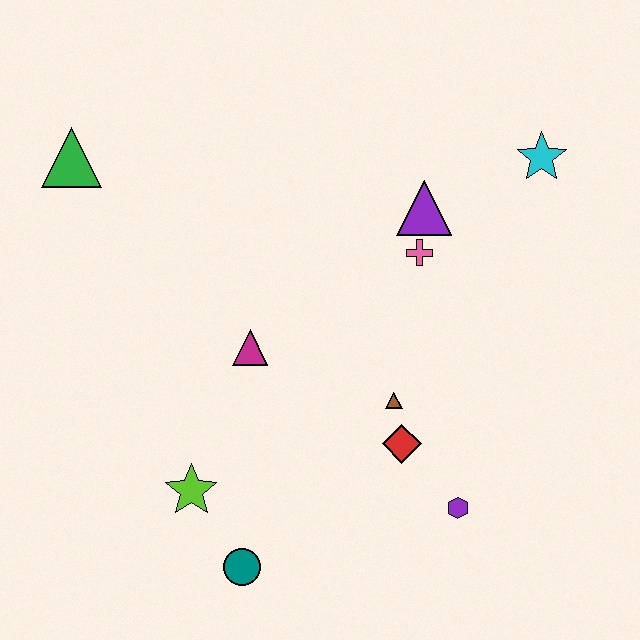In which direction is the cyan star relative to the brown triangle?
The cyan star is above the brown triangle.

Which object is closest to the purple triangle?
The pink cross is closest to the purple triangle.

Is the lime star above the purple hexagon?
Yes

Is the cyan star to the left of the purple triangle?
No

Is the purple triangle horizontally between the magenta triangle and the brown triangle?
No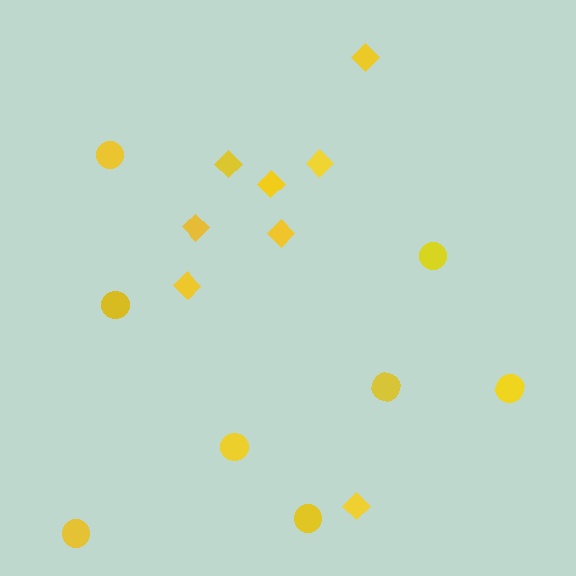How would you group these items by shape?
There are 2 groups: one group of circles (8) and one group of diamonds (8).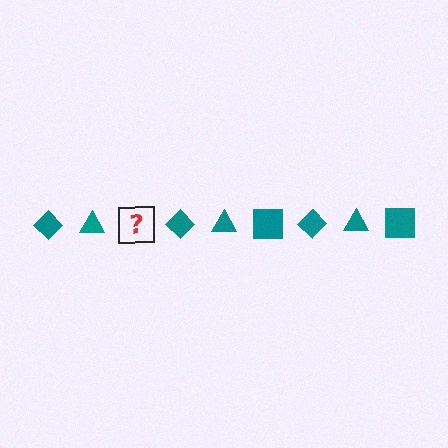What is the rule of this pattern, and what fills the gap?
The rule is that the pattern cycles through diamond, triangle, square shapes in teal. The gap should be filled with a teal square.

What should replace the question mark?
The question mark should be replaced with a teal square.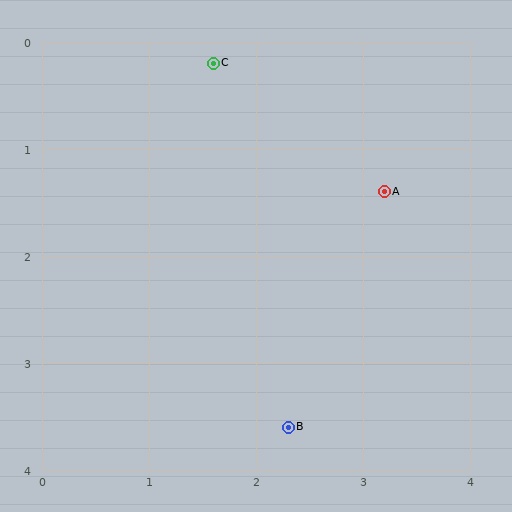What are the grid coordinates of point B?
Point B is at approximately (2.3, 3.6).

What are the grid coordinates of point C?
Point C is at approximately (1.6, 0.2).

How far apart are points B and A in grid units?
Points B and A are about 2.4 grid units apart.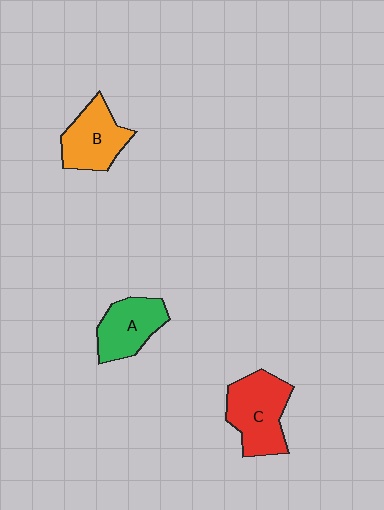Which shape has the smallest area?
Shape A (green).